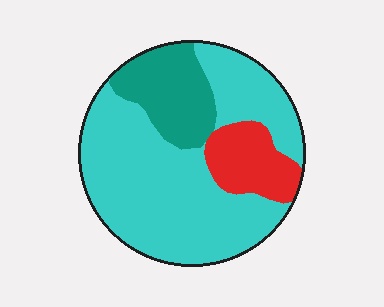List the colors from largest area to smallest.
From largest to smallest: cyan, teal, red.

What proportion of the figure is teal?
Teal covers roughly 20% of the figure.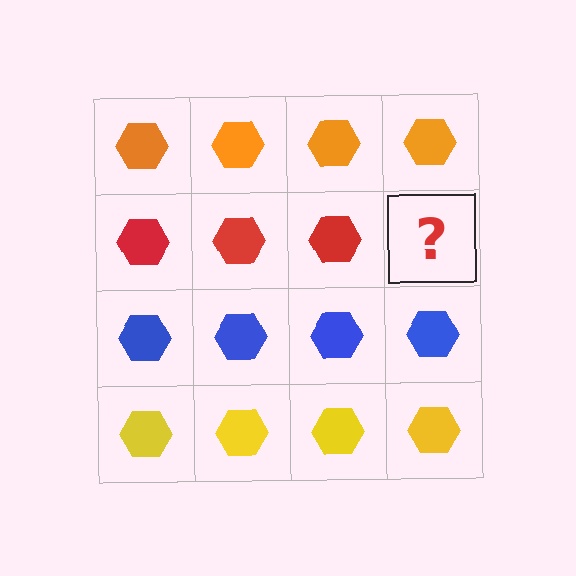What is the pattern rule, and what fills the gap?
The rule is that each row has a consistent color. The gap should be filled with a red hexagon.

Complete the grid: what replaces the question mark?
The question mark should be replaced with a red hexagon.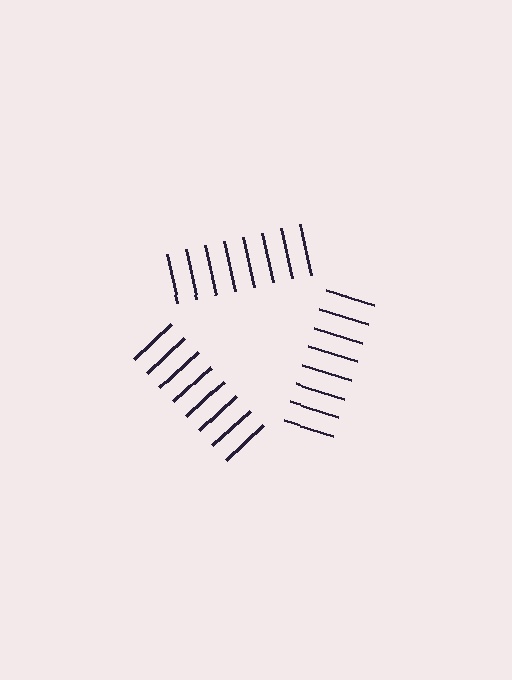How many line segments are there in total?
24 — 8 along each of the 3 edges.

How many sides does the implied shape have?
3 sides — the line-ends trace a triangle.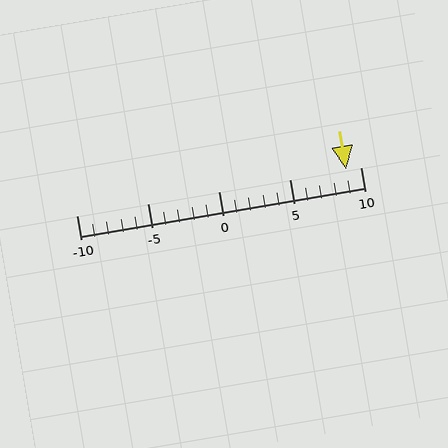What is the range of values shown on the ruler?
The ruler shows values from -10 to 10.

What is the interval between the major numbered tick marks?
The major tick marks are spaced 5 units apart.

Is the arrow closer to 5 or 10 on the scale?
The arrow is closer to 10.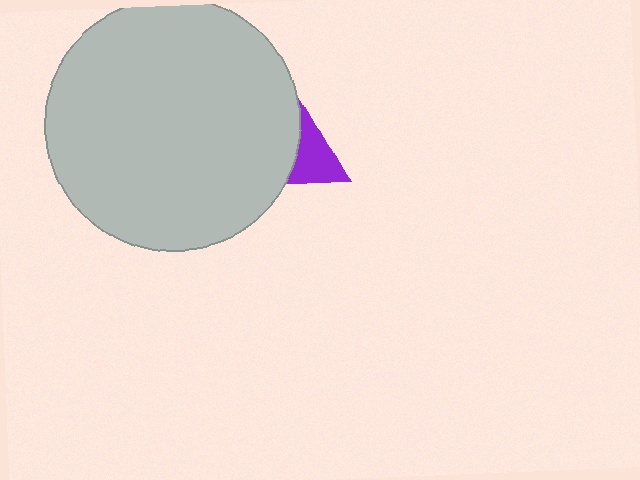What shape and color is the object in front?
The object in front is a light gray circle.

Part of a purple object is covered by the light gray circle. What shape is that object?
It is a triangle.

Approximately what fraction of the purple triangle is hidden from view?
Roughly 66% of the purple triangle is hidden behind the light gray circle.